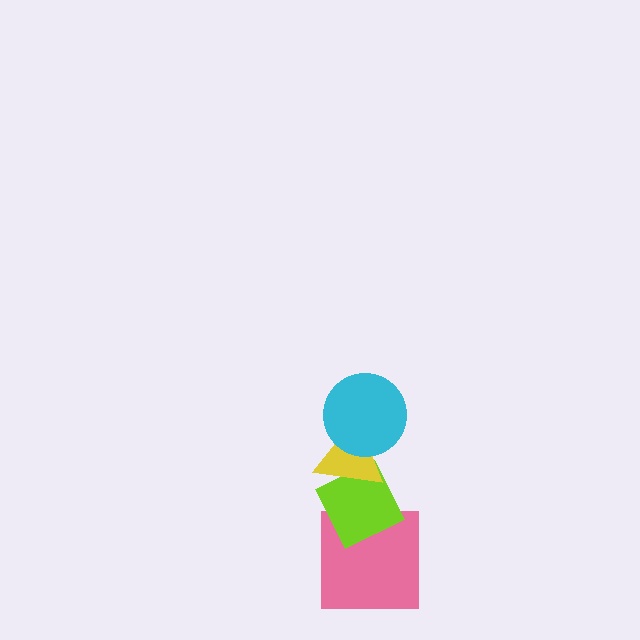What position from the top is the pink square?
The pink square is 4th from the top.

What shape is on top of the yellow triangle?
The cyan circle is on top of the yellow triangle.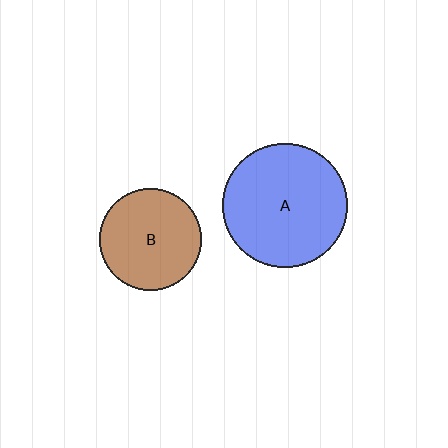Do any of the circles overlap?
No, none of the circles overlap.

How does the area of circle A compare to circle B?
Approximately 1.5 times.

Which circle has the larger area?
Circle A (blue).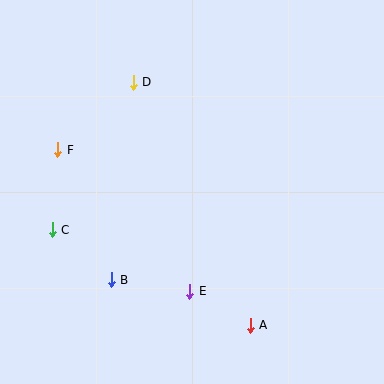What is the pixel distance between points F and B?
The distance between F and B is 141 pixels.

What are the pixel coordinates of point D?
Point D is at (133, 82).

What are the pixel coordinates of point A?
Point A is at (250, 325).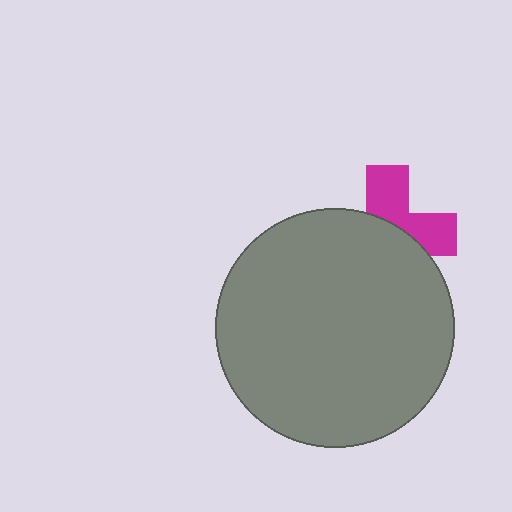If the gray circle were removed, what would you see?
You would see the complete magenta cross.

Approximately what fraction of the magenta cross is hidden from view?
Roughly 58% of the magenta cross is hidden behind the gray circle.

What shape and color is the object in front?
The object in front is a gray circle.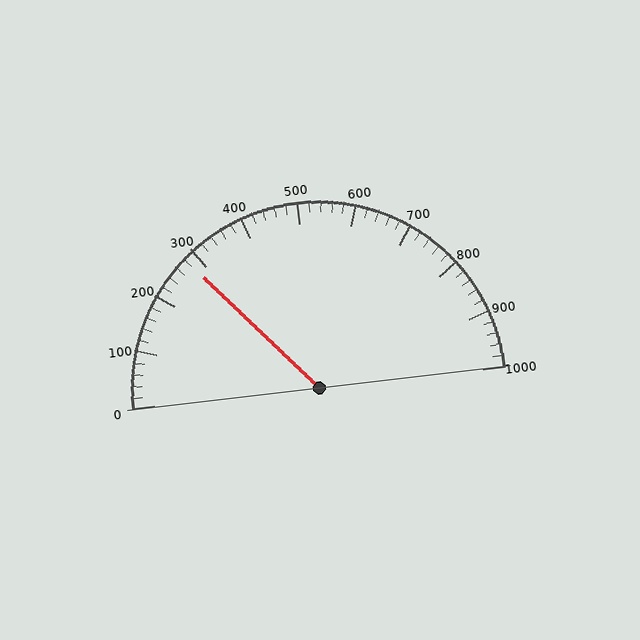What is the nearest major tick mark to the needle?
The nearest major tick mark is 300.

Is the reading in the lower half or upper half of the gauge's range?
The reading is in the lower half of the range (0 to 1000).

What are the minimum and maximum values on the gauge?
The gauge ranges from 0 to 1000.